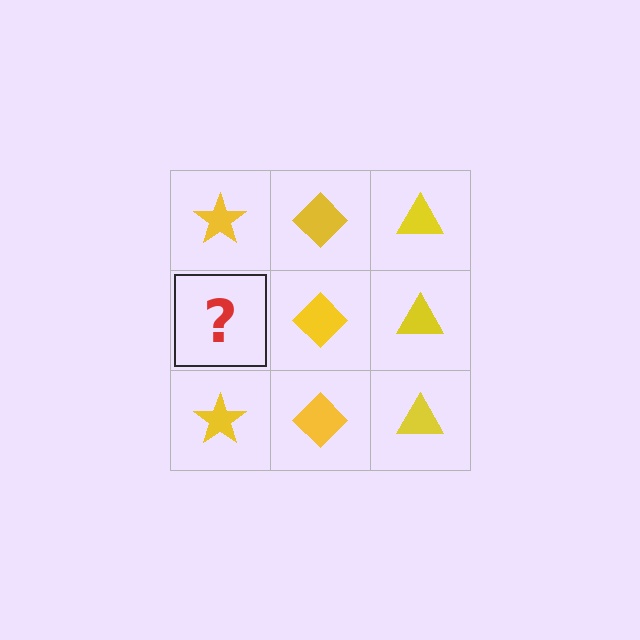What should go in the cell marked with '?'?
The missing cell should contain a yellow star.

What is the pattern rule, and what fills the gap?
The rule is that each column has a consistent shape. The gap should be filled with a yellow star.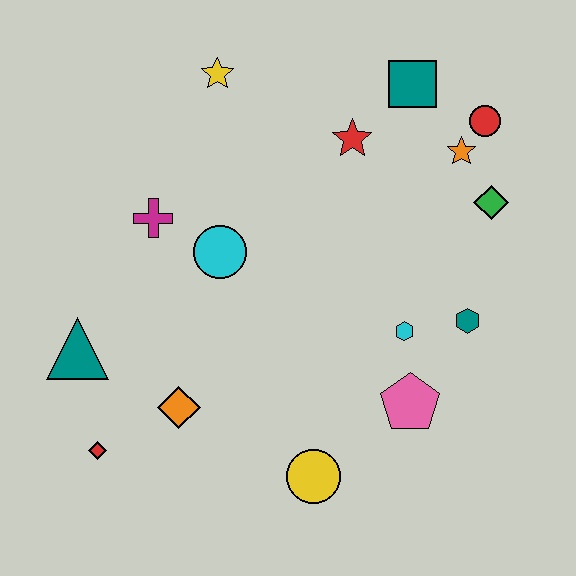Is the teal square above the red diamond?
Yes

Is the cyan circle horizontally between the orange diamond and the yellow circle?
Yes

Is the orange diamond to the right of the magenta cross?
Yes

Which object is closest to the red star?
The teal square is closest to the red star.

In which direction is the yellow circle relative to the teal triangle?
The yellow circle is to the right of the teal triangle.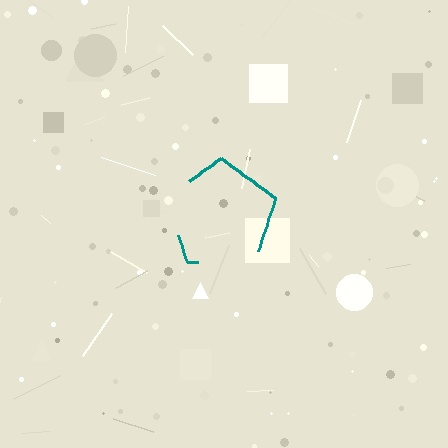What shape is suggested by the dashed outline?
The dashed outline suggests a pentagon.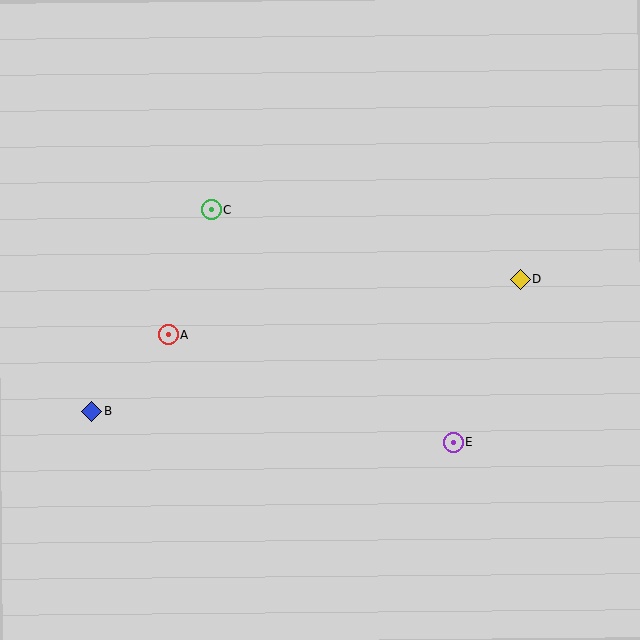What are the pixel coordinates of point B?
Point B is at (92, 411).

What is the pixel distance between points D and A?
The distance between D and A is 356 pixels.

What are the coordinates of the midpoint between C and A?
The midpoint between C and A is at (190, 273).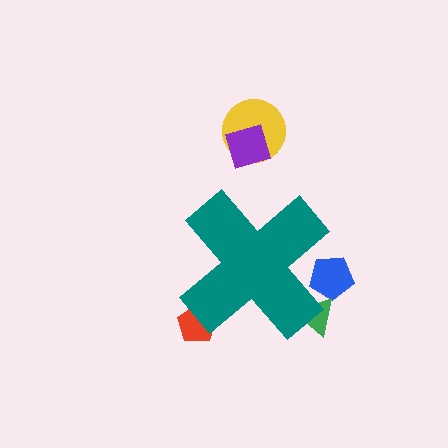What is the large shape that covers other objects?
A teal cross.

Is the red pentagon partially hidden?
Yes, the red pentagon is partially hidden behind the teal cross.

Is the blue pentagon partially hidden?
Yes, the blue pentagon is partially hidden behind the teal cross.